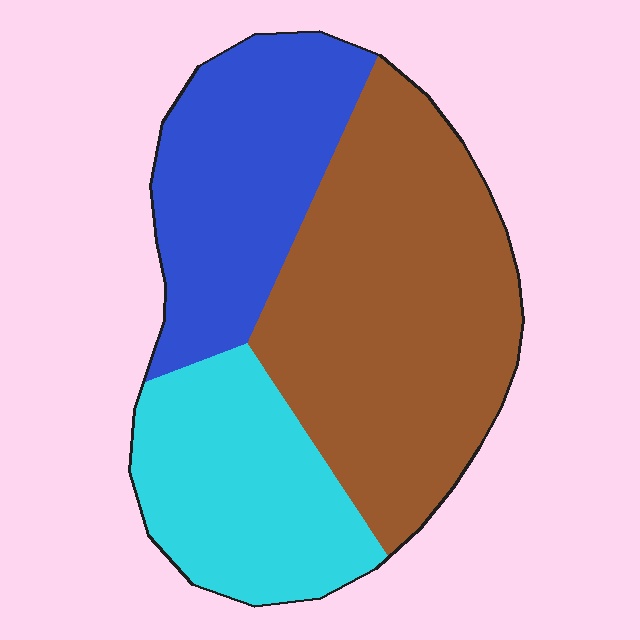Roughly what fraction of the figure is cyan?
Cyan covers around 25% of the figure.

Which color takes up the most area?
Brown, at roughly 45%.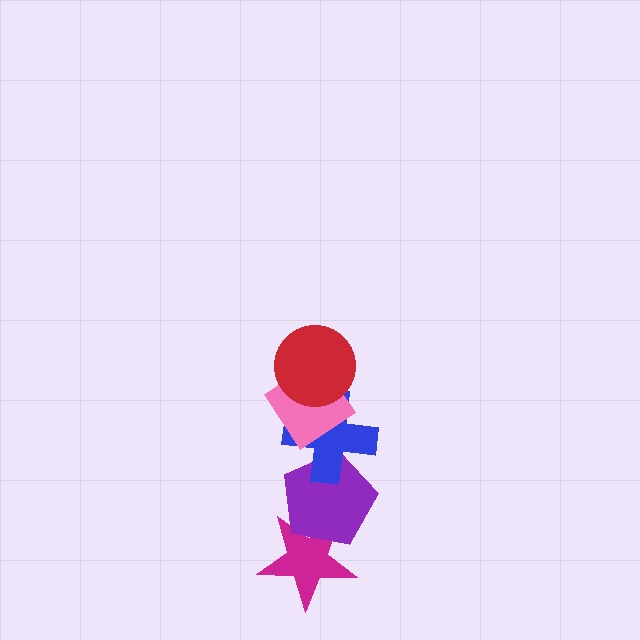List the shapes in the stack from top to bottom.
From top to bottom: the red circle, the pink diamond, the blue cross, the purple pentagon, the magenta star.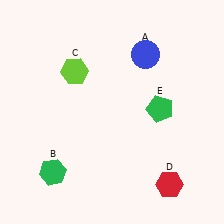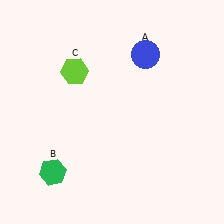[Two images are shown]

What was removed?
The green pentagon (E), the red hexagon (D) were removed in Image 2.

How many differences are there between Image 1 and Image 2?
There are 2 differences between the two images.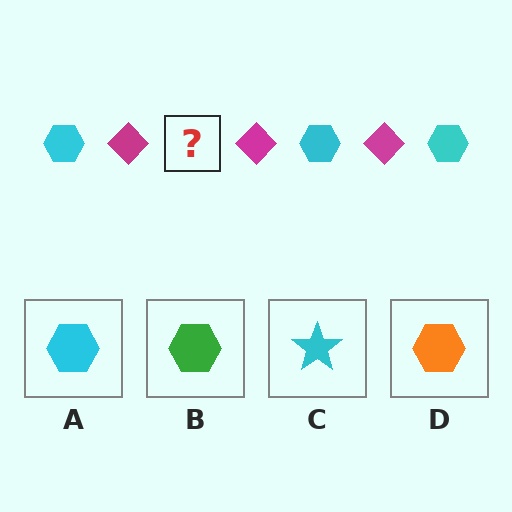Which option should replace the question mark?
Option A.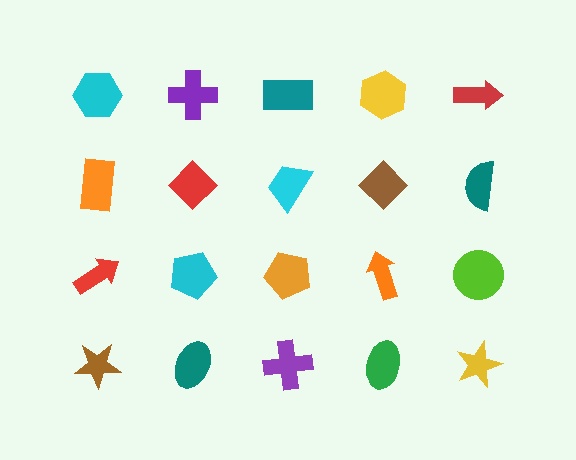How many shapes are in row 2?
5 shapes.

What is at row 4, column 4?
A green ellipse.